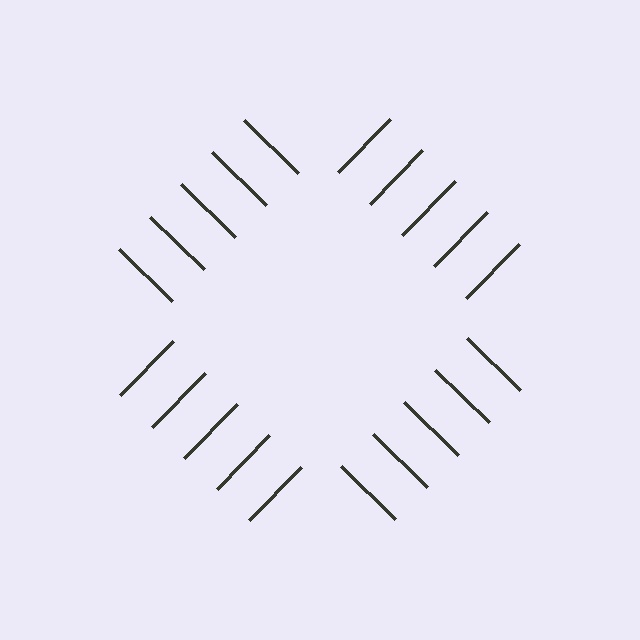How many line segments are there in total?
20 — 5 along each of the 4 edges.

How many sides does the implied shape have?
4 sides — the line-ends trace a square.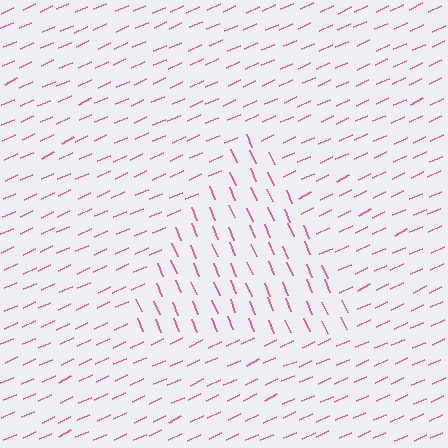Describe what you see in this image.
The image is filled with small pink line segments. A triangle region in the image has lines oriented differently from the surrounding lines, creating a visible texture boundary.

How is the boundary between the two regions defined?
The boundary is defined purely by a change in line orientation (approximately 89 degrees difference). All lines are the same color and thickness.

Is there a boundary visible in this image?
Yes, there is a texture boundary formed by a change in line orientation.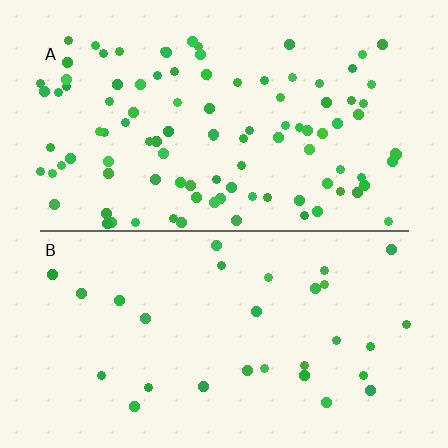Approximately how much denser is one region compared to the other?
Approximately 3.4× — region A over region B.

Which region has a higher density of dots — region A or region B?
A (the top).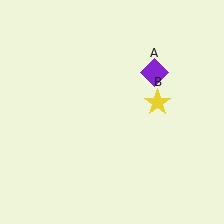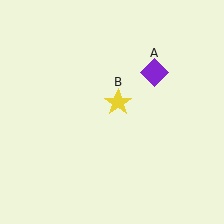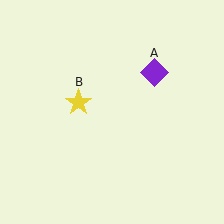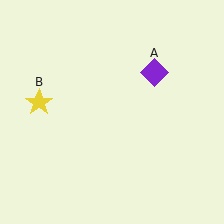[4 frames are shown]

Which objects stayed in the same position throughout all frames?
Purple diamond (object A) remained stationary.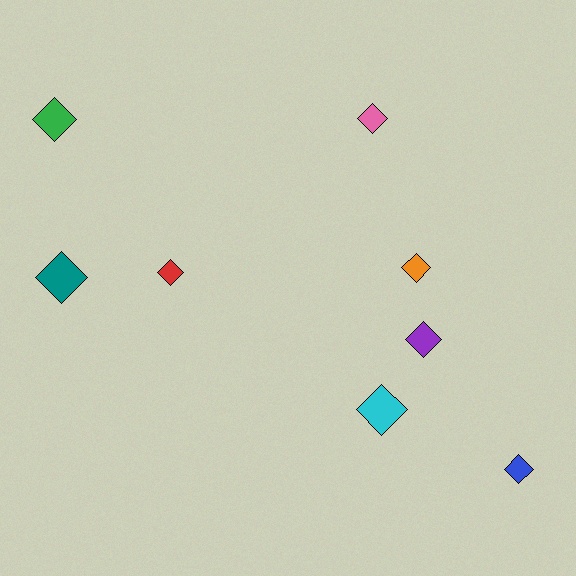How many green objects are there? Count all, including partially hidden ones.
There is 1 green object.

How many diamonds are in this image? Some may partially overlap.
There are 8 diamonds.